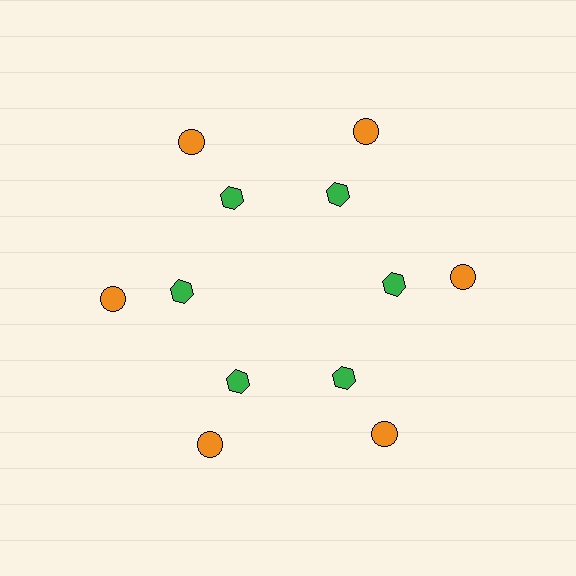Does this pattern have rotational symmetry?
Yes, this pattern has 6-fold rotational symmetry. It looks the same after rotating 60 degrees around the center.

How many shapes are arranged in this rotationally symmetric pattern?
There are 12 shapes, arranged in 6 groups of 2.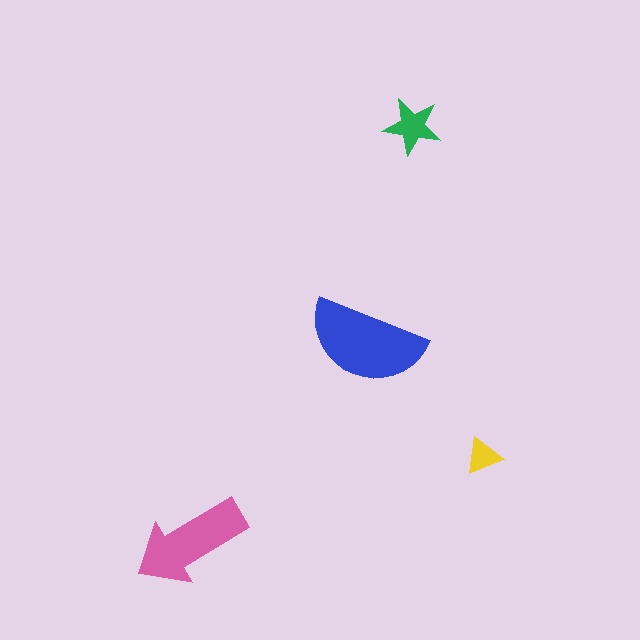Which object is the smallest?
The yellow triangle.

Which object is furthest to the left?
The pink arrow is leftmost.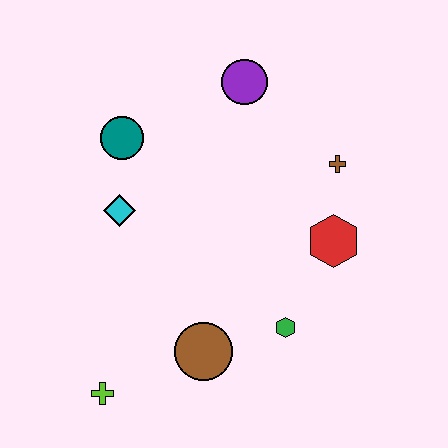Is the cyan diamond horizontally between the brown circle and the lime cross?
Yes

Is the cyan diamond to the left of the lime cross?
No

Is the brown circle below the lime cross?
No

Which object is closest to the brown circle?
The green hexagon is closest to the brown circle.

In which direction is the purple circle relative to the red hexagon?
The purple circle is above the red hexagon.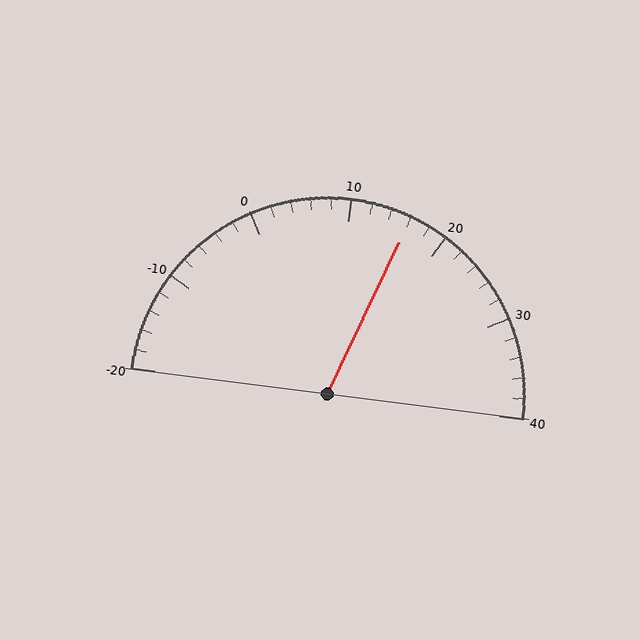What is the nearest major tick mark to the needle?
The nearest major tick mark is 20.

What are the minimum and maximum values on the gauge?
The gauge ranges from -20 to 40.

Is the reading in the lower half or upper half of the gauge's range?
The reading is in the upper half of the range (-20 to 40).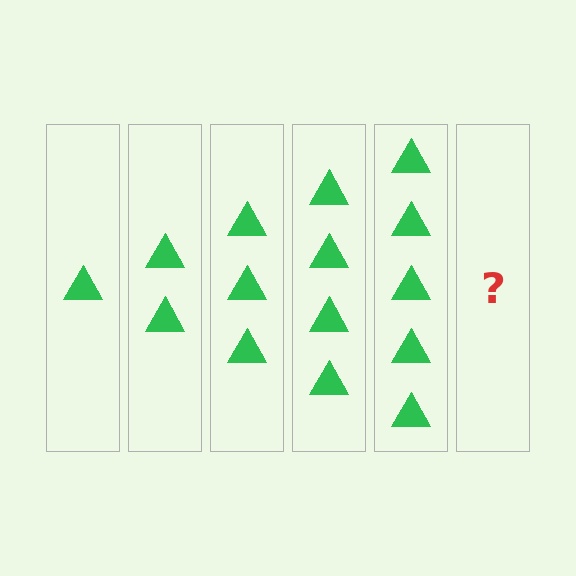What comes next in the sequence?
The next element should be 6 triangles.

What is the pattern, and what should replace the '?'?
The pattern is that each step adds one more triangle. The '?' should be 6 triangles.